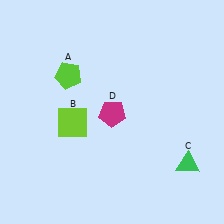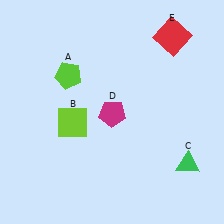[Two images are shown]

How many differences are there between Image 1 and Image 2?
There is 1 difference between the two images.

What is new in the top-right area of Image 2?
A red square (E) was added in the top-right area of Image 2.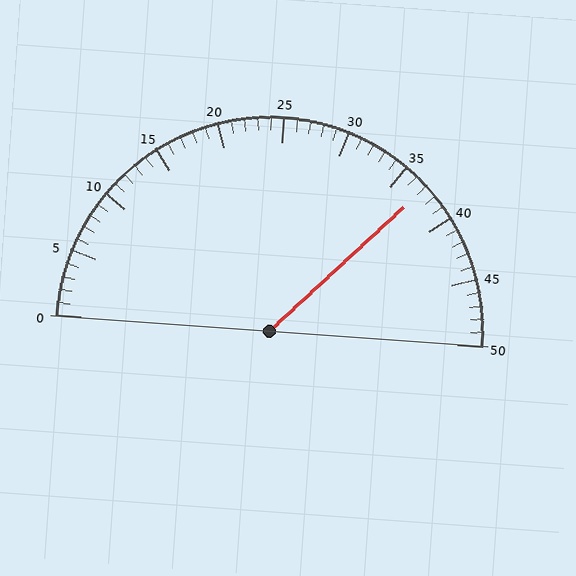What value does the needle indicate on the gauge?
The needle indicates approximately 37.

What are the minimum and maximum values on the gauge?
The gauge ranges from 0 to 50.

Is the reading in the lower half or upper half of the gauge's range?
The reading is in the upper half of the range (0 to 50).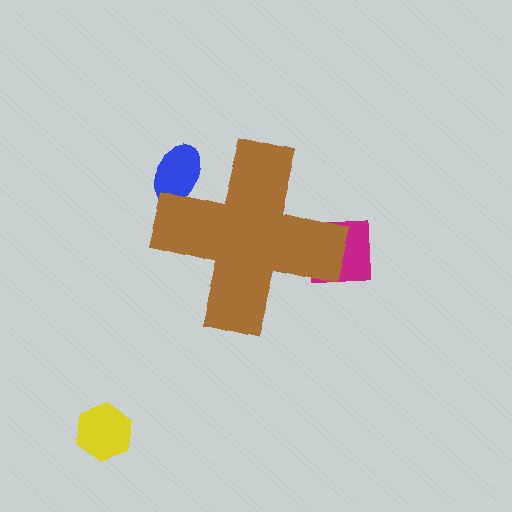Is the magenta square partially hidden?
Yes, the magenta square is partially hidden behind the brown cross.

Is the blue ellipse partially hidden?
Yes, the blue ellipse is partially hidden behind the brown cross.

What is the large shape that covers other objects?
A brown cross.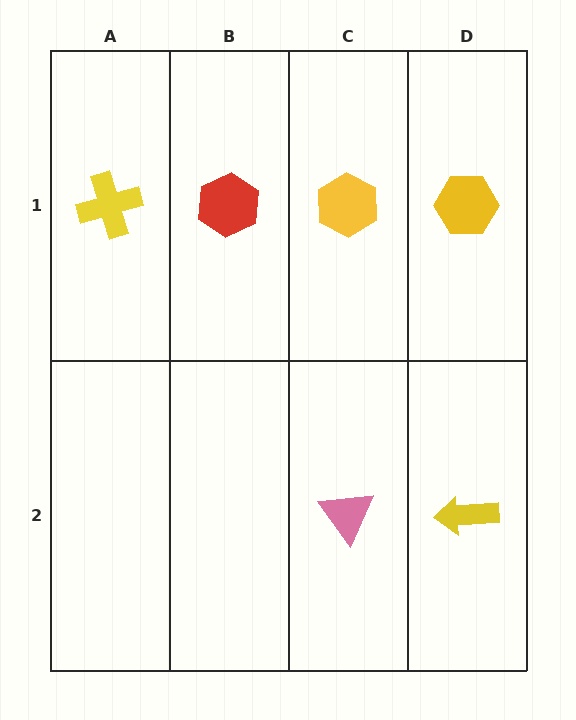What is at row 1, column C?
A yellow hexagon.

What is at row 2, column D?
A yellow arrow.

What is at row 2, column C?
A pink triangle.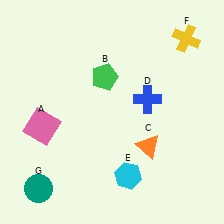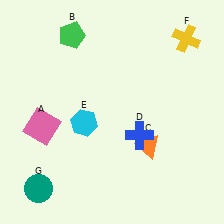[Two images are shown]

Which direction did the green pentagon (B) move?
The green pentagon (B) moved up.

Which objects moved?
The objects that moved are: the green pentagon (B), the blue cross (D), the cyan hexagon (E).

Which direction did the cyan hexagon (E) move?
The cyan hexagon (E) moved up.